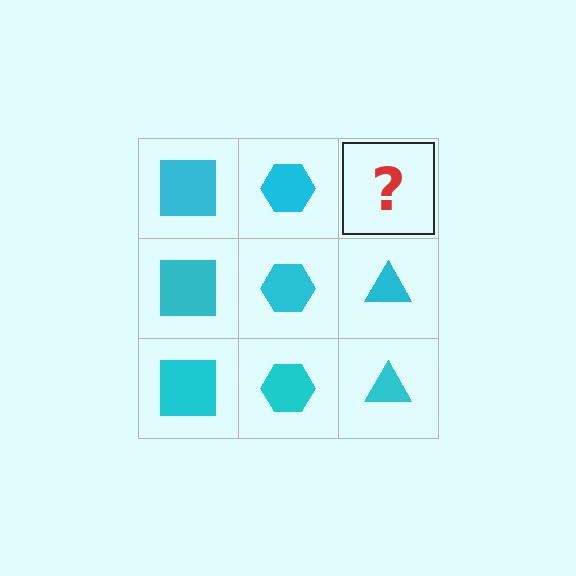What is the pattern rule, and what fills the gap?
The rule is that each column has a consistent shape. The gap should be filled with a cyan triangle.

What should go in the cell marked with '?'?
The missing cell should contain a cyan triangle.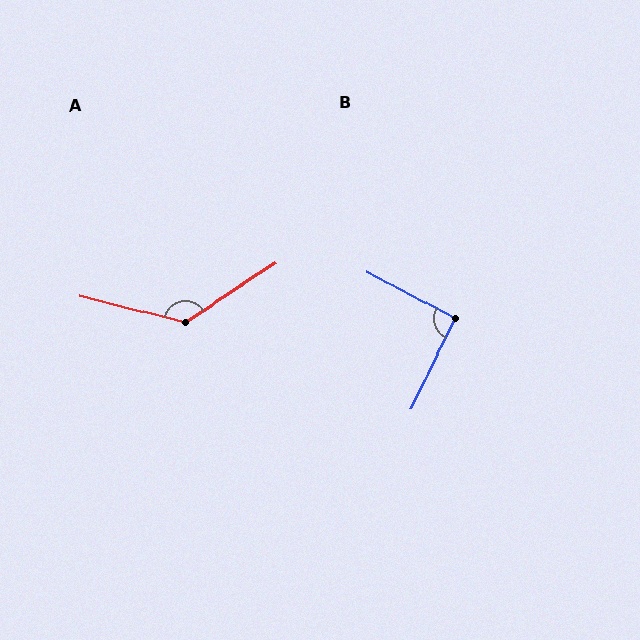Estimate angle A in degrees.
Approximately 133 degrees.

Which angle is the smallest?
B, at approximately 92 degrees.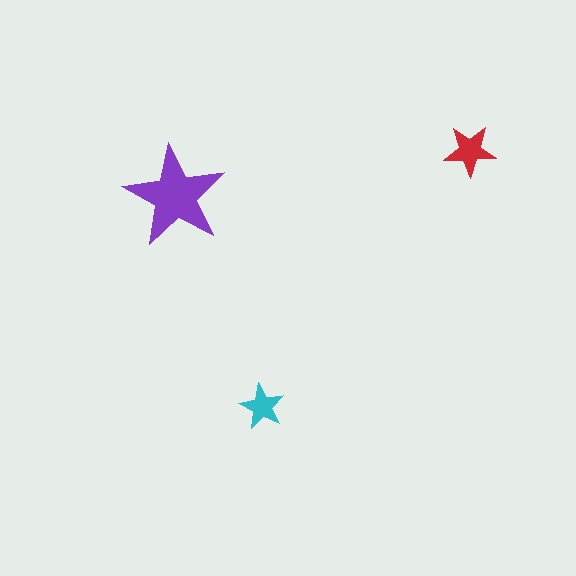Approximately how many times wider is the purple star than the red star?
About 2 times wider.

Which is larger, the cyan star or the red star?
The red one.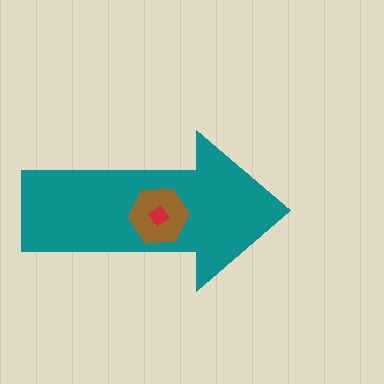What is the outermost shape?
The teal arrow.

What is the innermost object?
The red diamond.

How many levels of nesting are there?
3.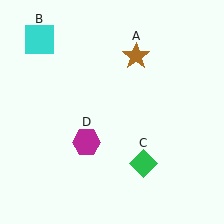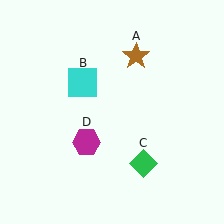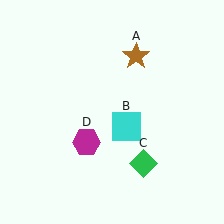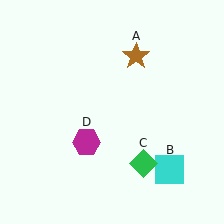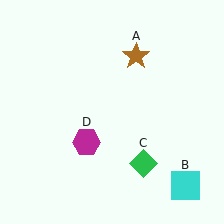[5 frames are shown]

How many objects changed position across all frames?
1 object changed position: cyan square (object B).